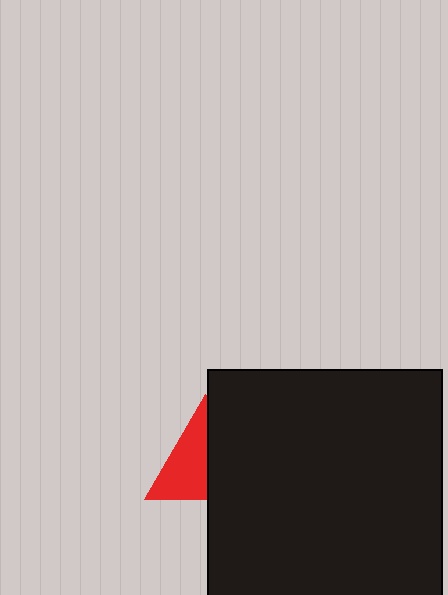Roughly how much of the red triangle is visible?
About half of it is visible (roughly 53%).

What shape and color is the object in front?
The object in front is a black square.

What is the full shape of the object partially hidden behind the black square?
The partially hidden object is a red triangle.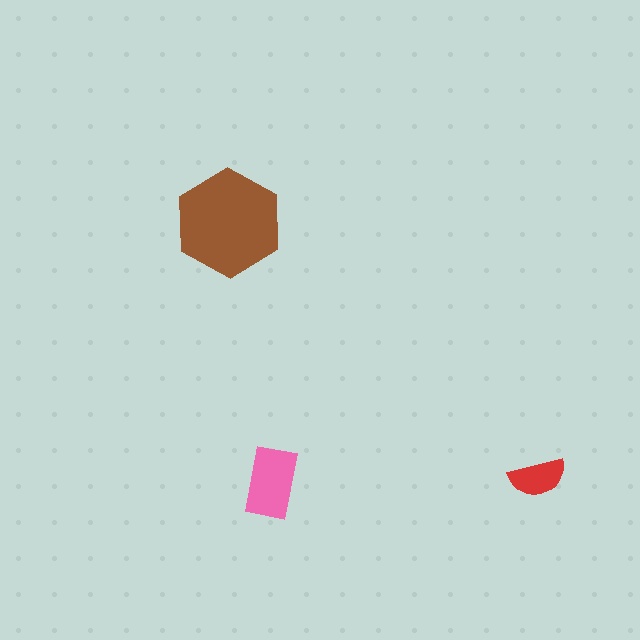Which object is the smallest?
The red semicircle.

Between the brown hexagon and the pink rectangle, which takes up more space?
The brown hexagon.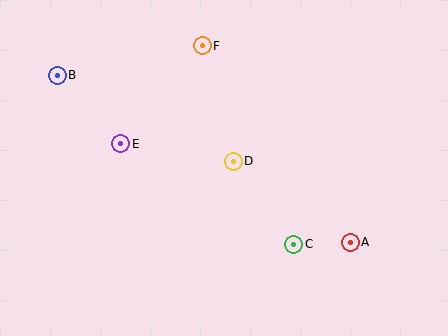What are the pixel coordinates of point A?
Point A is at (350, 242).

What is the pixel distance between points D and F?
The distance between D and F is 120 pixels.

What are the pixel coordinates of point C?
Point C is at (294, 244).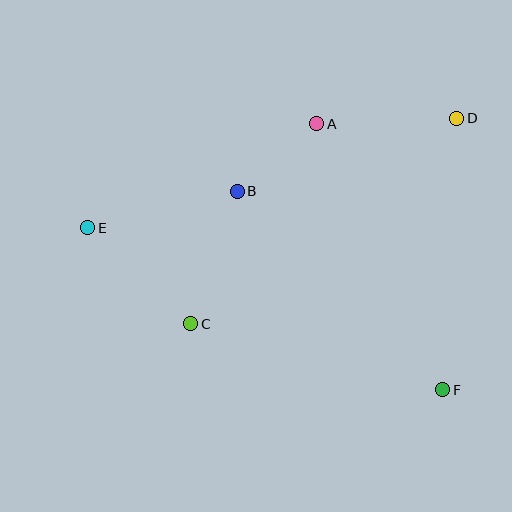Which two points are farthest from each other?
Points E and F are farthest from each other.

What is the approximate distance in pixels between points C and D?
The distance between C and D is approximately 336 pixels.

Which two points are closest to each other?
Points A and B are closest to each other.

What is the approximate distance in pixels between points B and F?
The distance between B and F is approximately 285 pixels.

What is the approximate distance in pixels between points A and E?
The distance between A and E is approximately 251 pixels.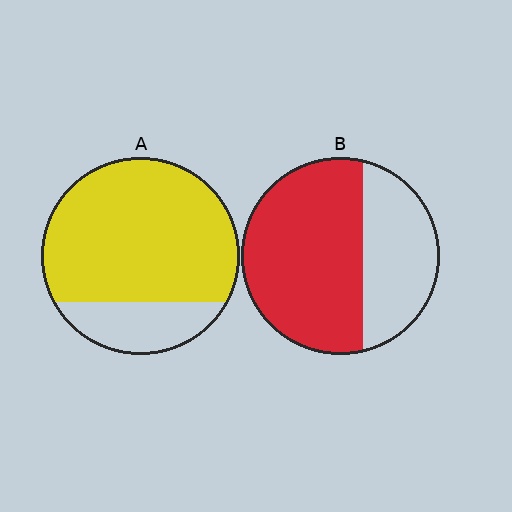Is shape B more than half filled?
Yes.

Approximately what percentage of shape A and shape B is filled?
A is approximately 80% and B is approximately 65%.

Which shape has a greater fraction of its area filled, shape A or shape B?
Shape A.